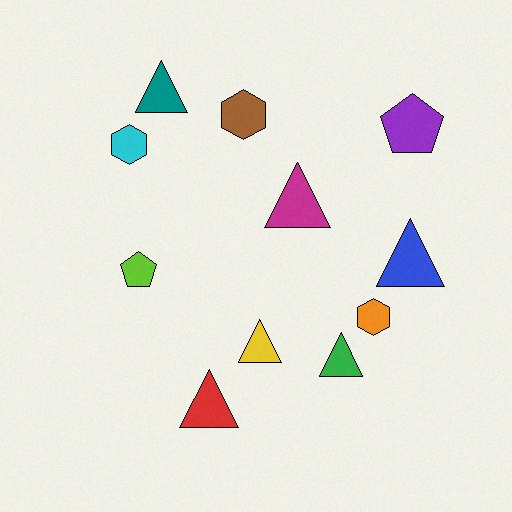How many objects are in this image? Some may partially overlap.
There are 11 objects.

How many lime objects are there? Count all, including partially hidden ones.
There is 1 lime object.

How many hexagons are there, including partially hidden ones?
There are 3 hexagons.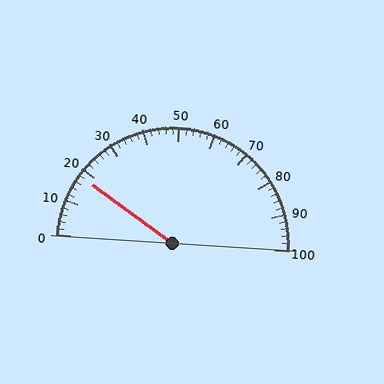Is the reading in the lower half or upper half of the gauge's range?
The reading is in the lower half of the range (0 to 100).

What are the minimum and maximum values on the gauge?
The gauge ranges from 0 to 100.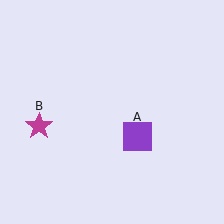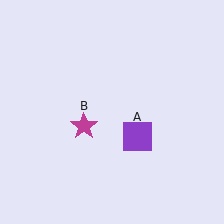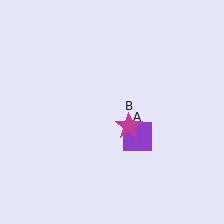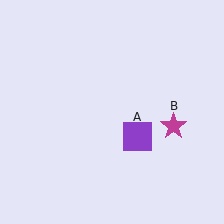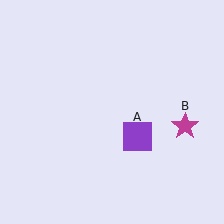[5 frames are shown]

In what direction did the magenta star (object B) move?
The magenta star (object B) moved right.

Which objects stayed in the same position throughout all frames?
Purple square (object A) remained stationary.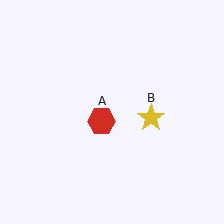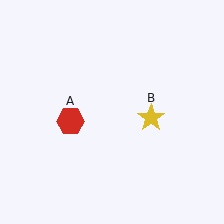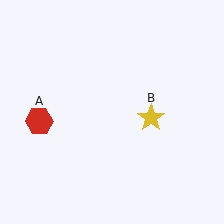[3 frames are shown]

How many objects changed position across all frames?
1 object changed position: red hexagon (object A).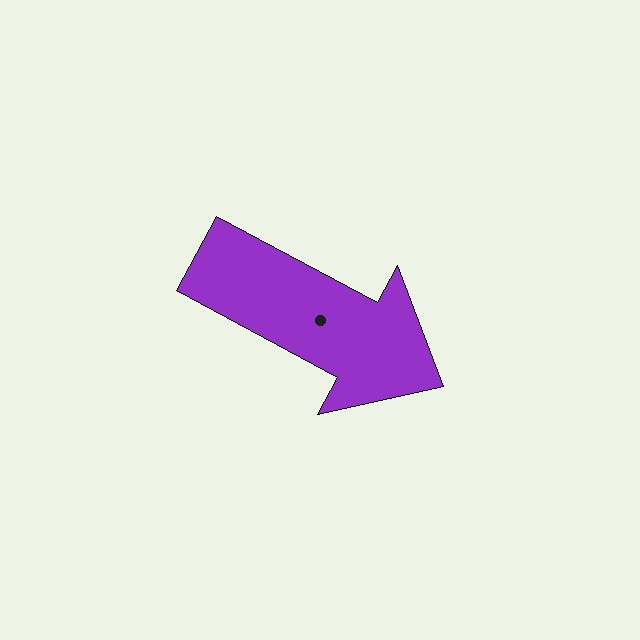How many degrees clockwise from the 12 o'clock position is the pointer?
Approximately 118 degrees.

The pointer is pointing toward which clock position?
Roughly 4 o'clock.